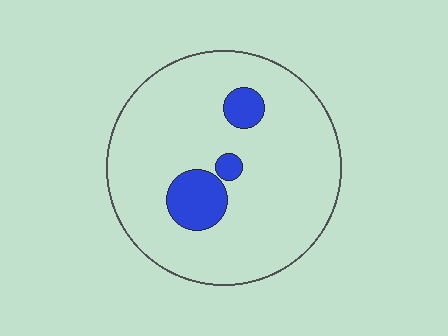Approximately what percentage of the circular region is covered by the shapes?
Approximately 10%.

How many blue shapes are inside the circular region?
3.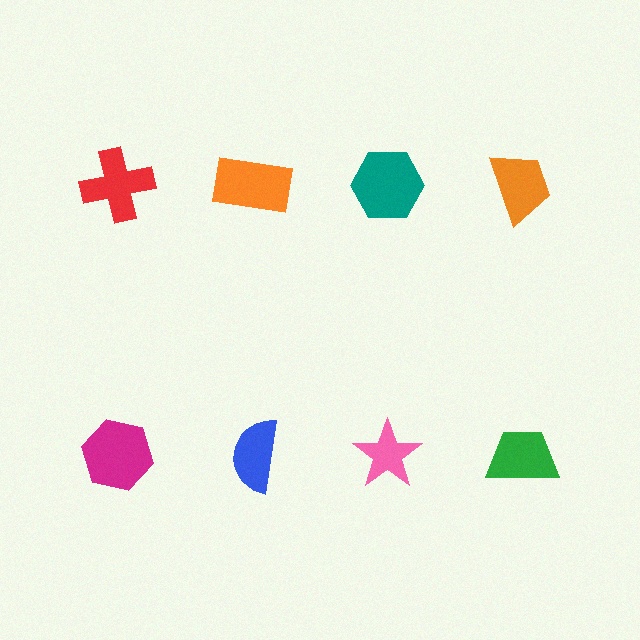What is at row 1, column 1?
A red cross.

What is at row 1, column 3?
A teal hexagon.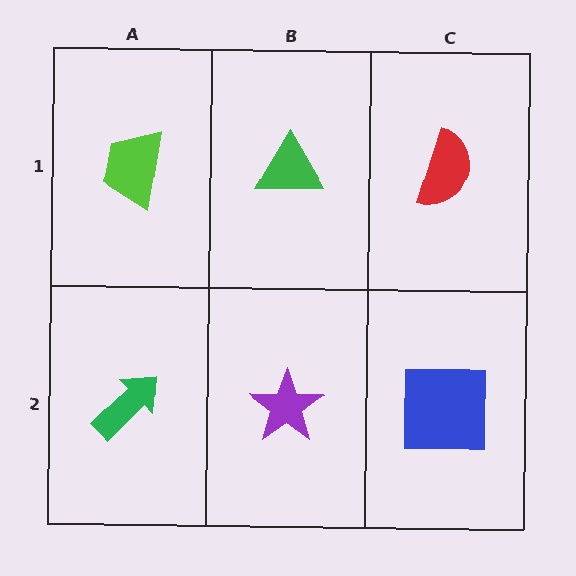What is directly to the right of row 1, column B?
A red semicircle.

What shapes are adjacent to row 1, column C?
A blue square (row 2, column C), a green triangle (row 1, column B).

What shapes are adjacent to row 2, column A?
A lime trapezoid (row 1, column A), a purple star (row 2, column B).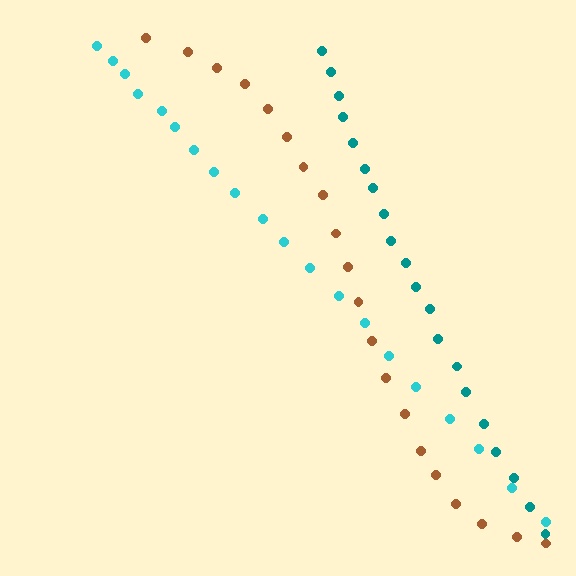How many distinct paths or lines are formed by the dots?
There are 3 distinct paths.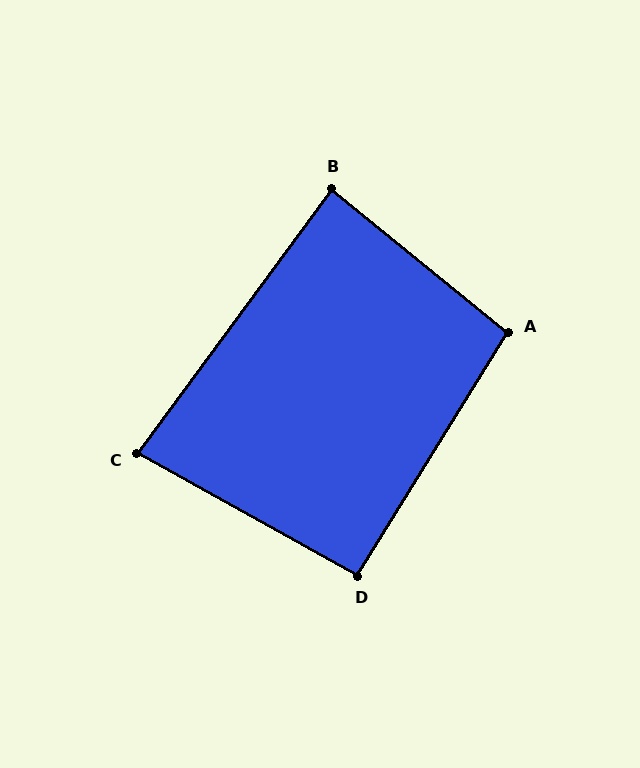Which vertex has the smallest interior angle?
C, at approximately 83 degrees.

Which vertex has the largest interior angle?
A, at approximately 97 degrees.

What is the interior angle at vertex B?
Approximately 87 degrees (approximately right).